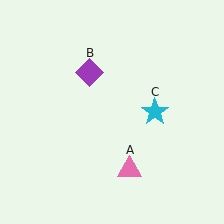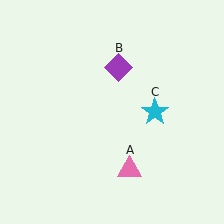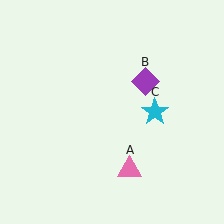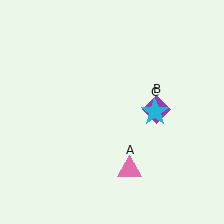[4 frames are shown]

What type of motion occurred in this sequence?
The purple diamond (object B) rotated clockwise around the center of the scene.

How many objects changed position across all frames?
1 object changed position: purple diamond (object B).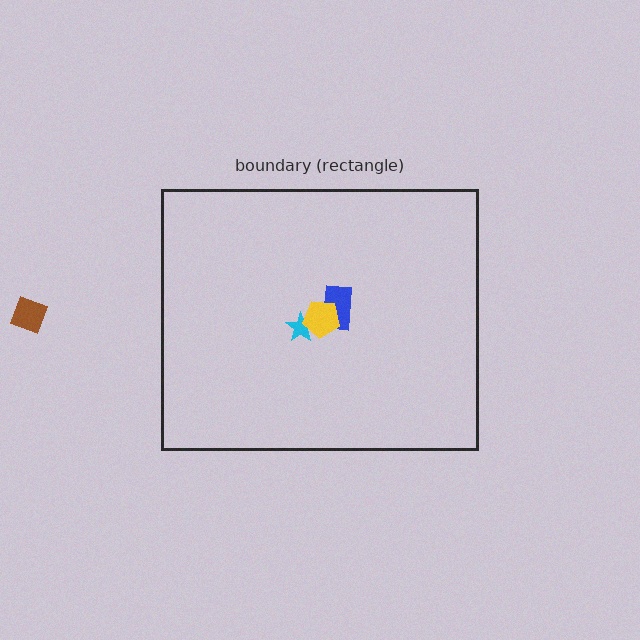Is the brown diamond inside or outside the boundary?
Outside.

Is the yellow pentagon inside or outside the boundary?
Inside.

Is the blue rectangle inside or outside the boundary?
Inside.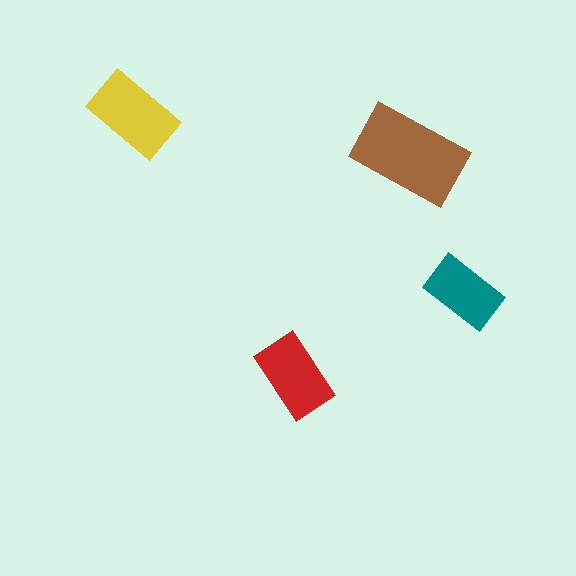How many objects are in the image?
There are 4 objects in the image.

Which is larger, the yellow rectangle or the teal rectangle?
The yellow one.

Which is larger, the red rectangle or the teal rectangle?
The red one.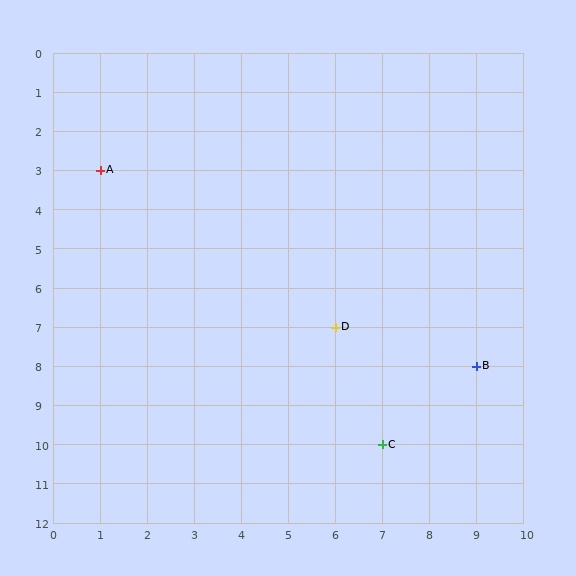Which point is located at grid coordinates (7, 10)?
Point C is at (7, 10).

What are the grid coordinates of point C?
Point C is at grid coordinates (7, 10).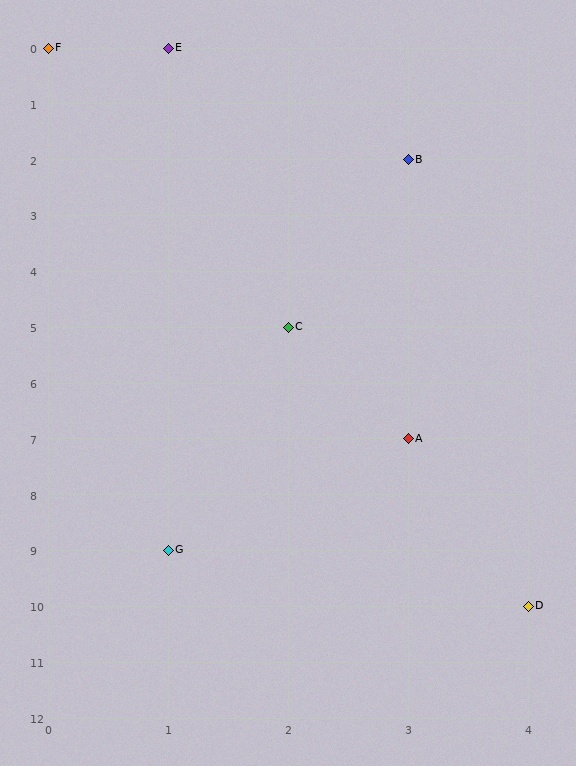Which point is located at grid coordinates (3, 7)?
Point A is at (3, 7).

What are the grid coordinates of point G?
Point G is at grid coordinates (1, 9).